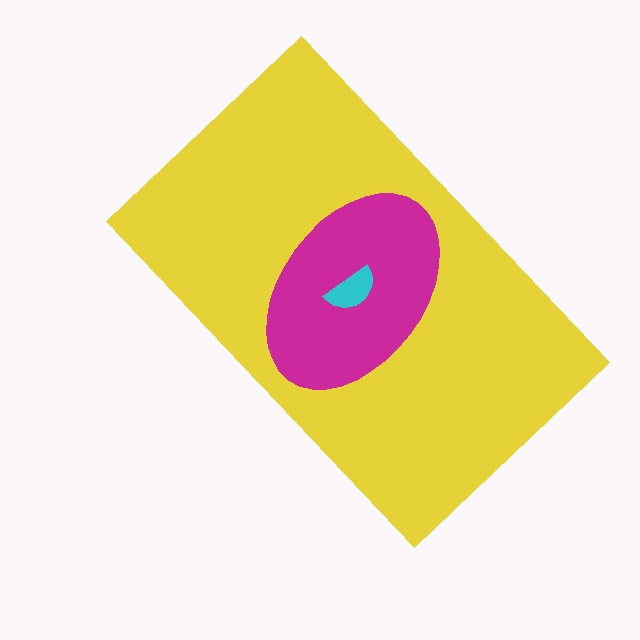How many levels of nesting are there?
3.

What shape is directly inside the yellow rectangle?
The magenta ellipse.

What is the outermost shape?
The yellow rectangle.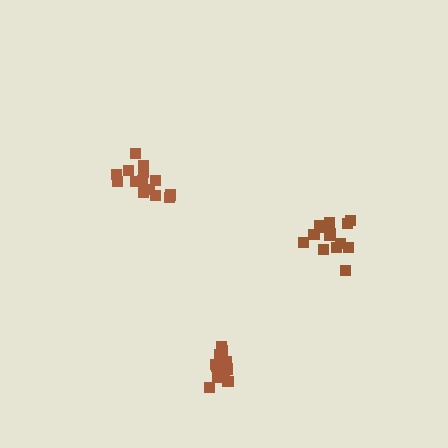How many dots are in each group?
Group 1: 14 dots, Group 2: 14 dots, Group 3: 12 dots (40 total).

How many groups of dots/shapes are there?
There are 3 groups.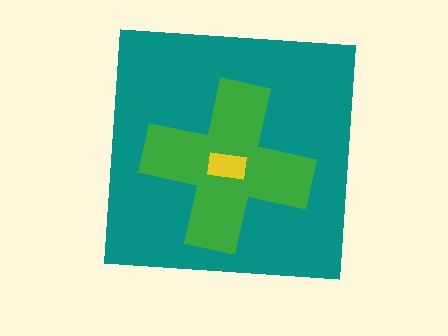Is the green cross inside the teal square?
Yes.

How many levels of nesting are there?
3.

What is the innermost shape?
The yellow rectangle.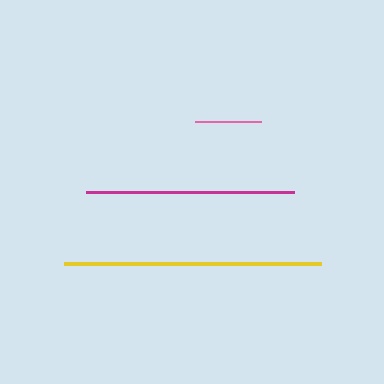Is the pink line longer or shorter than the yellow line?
The yellow line is longer than the pink line.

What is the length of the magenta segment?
The magenta segment is approximately 207 pixels long.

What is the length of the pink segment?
The pink segment is approximately 66 pixels long.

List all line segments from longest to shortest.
From longest to shortest: yellow, magenta, pink.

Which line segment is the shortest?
The pink line is the shortest at approximately 66 pixels.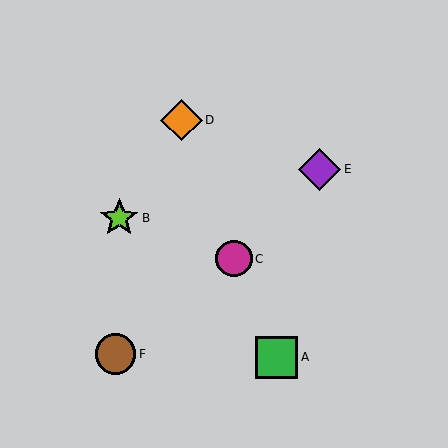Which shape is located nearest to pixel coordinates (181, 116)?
The orange diamond (labeled D) at (181, 120) is nearest to that location.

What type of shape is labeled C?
Shape C is a magenta circle.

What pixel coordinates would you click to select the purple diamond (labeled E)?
Click at (320, 169) to select the purple diamond E.